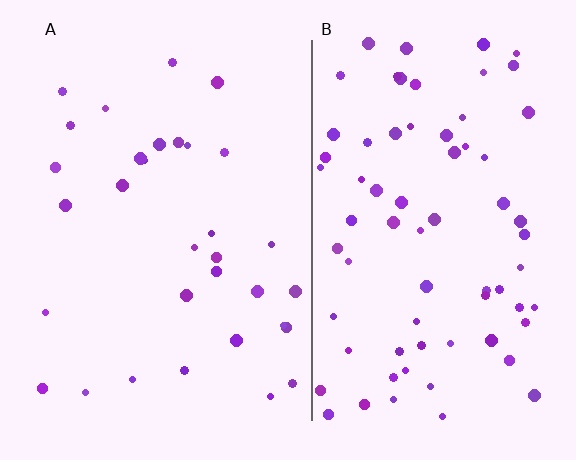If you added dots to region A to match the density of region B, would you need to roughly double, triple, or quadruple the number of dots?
Approximately double.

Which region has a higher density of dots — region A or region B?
B (the right).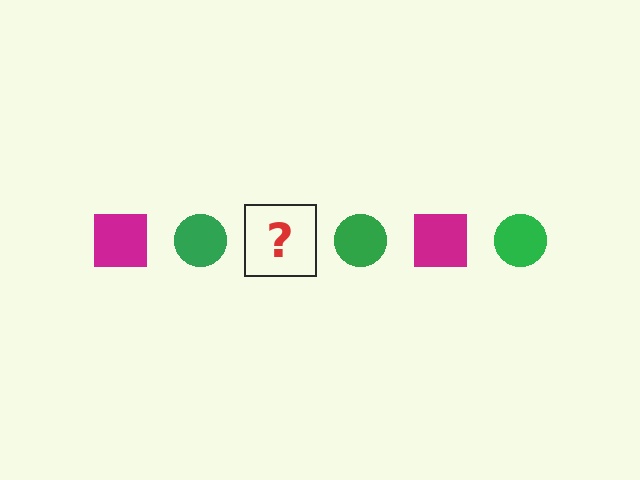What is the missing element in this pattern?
The missing element is a magenta square.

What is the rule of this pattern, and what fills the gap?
The rule is that the pattern alternates between magenta square and green circle. The gap should be filled with a magenta square.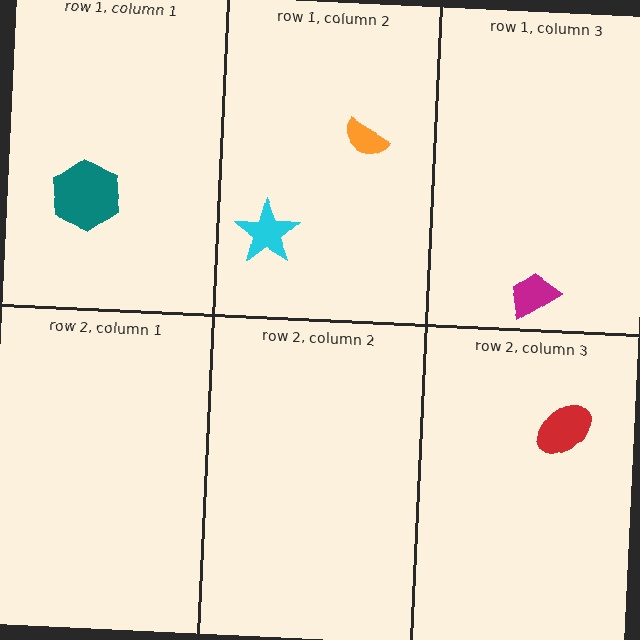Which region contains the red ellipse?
The row 2, column 3 region.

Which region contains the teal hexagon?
The row 1, column 1 region.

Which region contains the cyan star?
The row 1, column 2 region.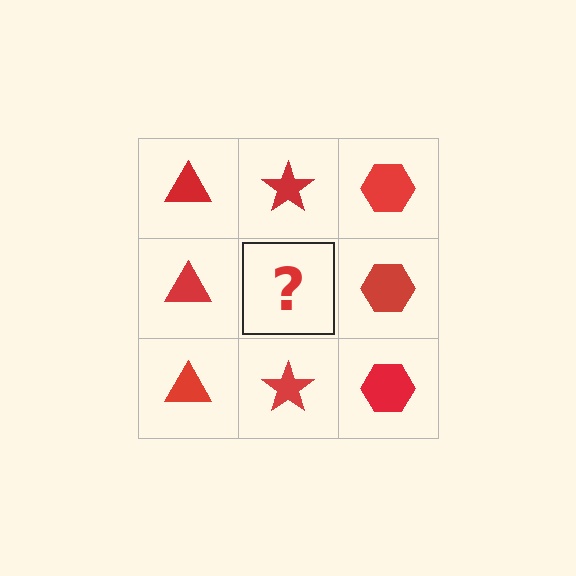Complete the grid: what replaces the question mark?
The question mark should be replaced with a red star.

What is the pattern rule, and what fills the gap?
The rule is that each column has a consistent shape. The gap should be filled with a red star.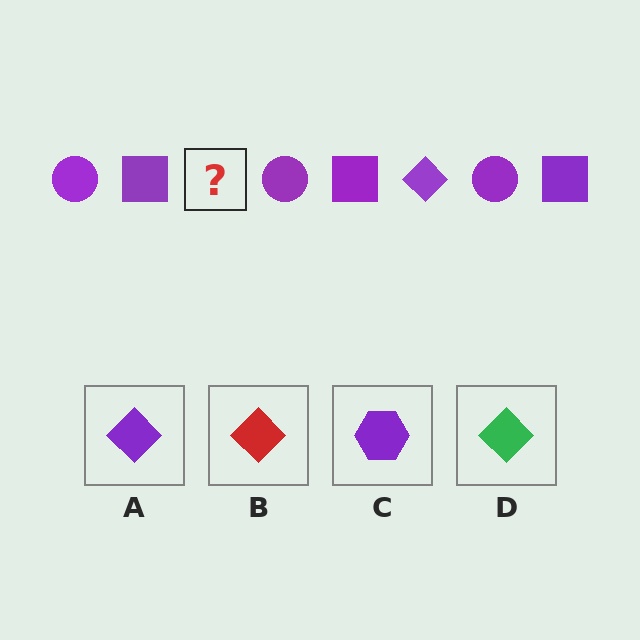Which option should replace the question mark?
Option A.